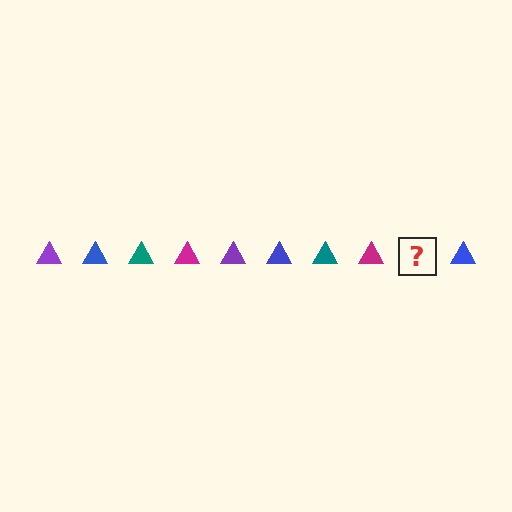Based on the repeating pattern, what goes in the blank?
The blank should be a purple triangle.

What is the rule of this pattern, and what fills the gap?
The rule is that the pattern cycles through purple, blue, teal, magenta triangles. The gap should be filled with a purple triangle.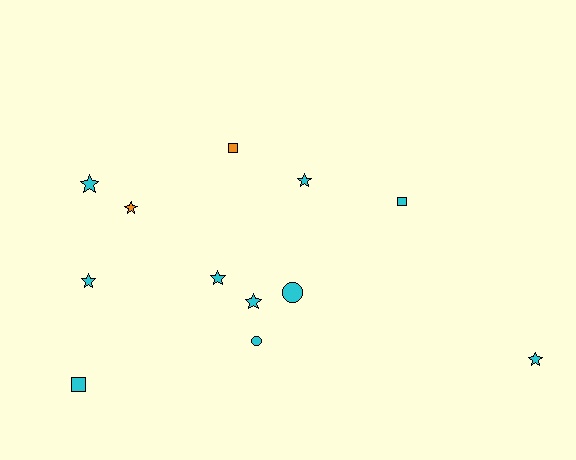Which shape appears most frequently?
Star, with 7 objects.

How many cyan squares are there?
There are 2 cyan squares.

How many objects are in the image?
There are 12 objects.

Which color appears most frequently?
Cyan, with 10 objects.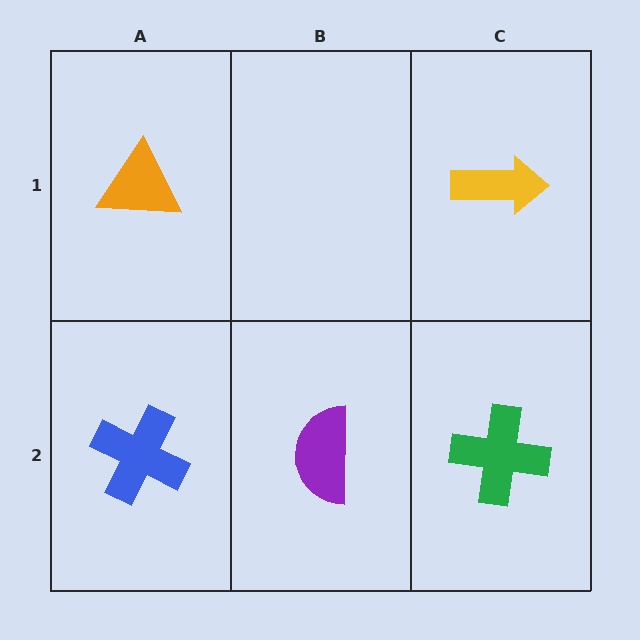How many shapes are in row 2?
3 shapes.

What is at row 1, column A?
An orange triangle.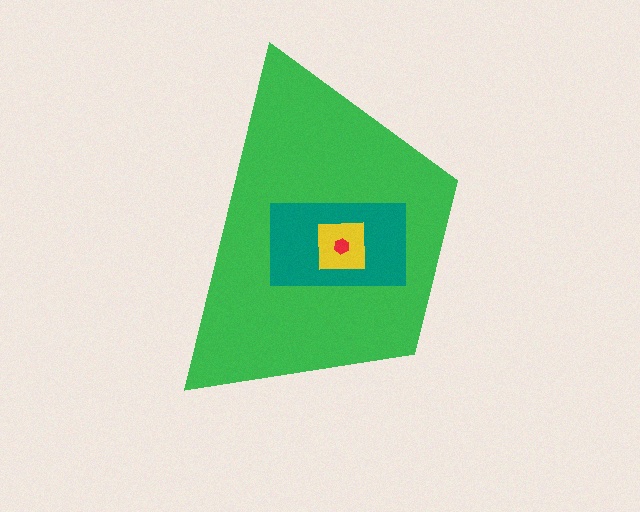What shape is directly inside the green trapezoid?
The teal rectangle.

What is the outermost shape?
The green trapezoid.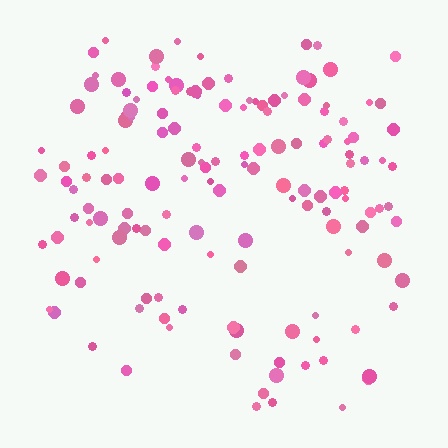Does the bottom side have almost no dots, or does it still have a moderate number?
Still a moderate number, just noticeably fewer than the top.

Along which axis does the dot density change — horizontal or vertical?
Vertical.